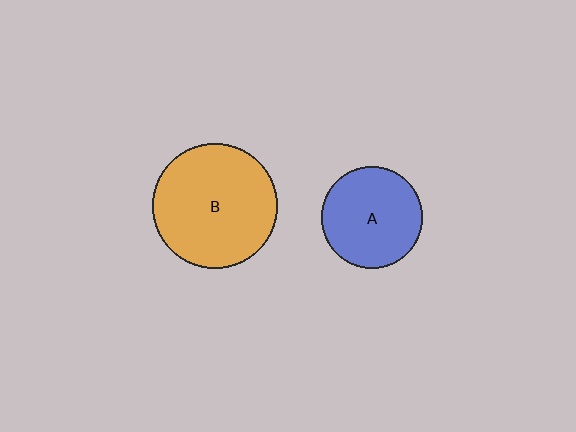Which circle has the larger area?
Circle B (orange).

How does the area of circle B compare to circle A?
Approximately 1.5 times.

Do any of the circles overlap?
No, none of the circles overlap.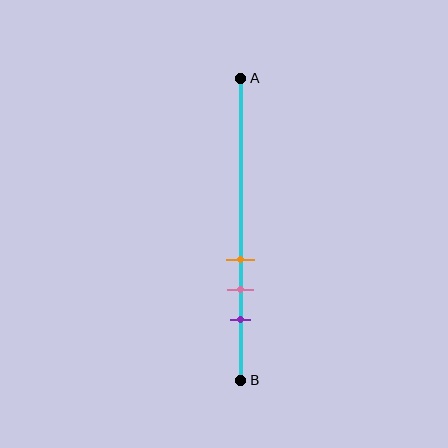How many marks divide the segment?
There are 3 marks dividing the segment.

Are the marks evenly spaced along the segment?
Yes, the marks are approximately evenly spaced.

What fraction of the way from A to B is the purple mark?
The purple mark is approximately 80% (0.8) of the way from A to B.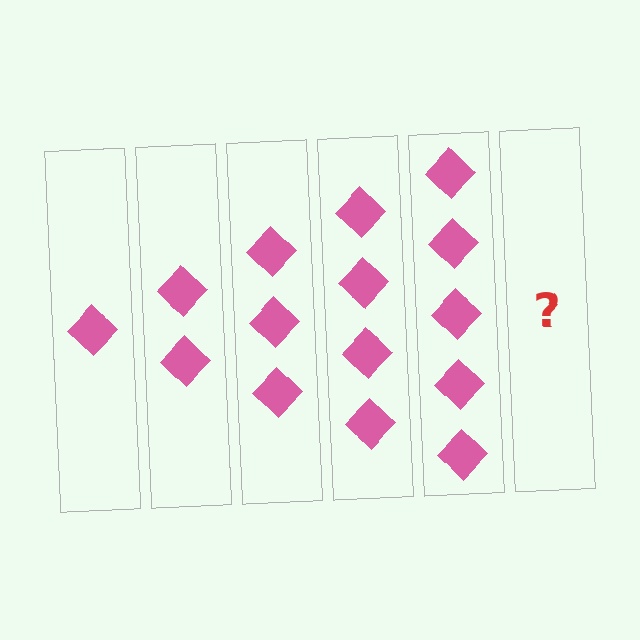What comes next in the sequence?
The next element should be 6 diamonds.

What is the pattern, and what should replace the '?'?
The pattern is that each step adds one more diamond. The '?' should be 6 diamonds.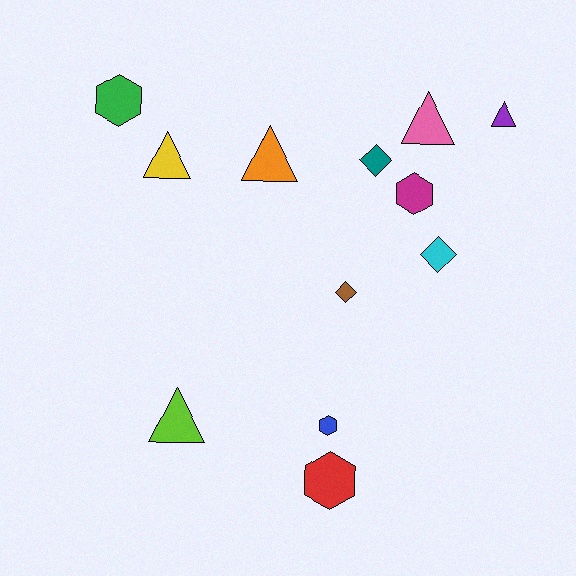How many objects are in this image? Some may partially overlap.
There are 12 objects.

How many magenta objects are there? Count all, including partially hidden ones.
There is 1 magenta object.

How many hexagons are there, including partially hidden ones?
There are 4 hexagons.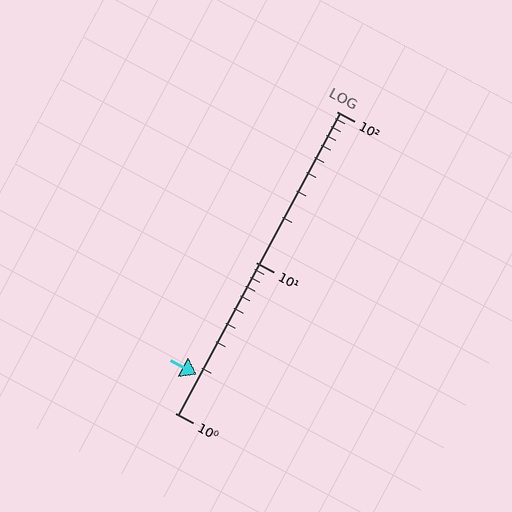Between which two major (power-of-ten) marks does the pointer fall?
The pointer is between 1 and 10.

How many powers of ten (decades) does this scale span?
The scale spans 2 decades, from 1 to 100.